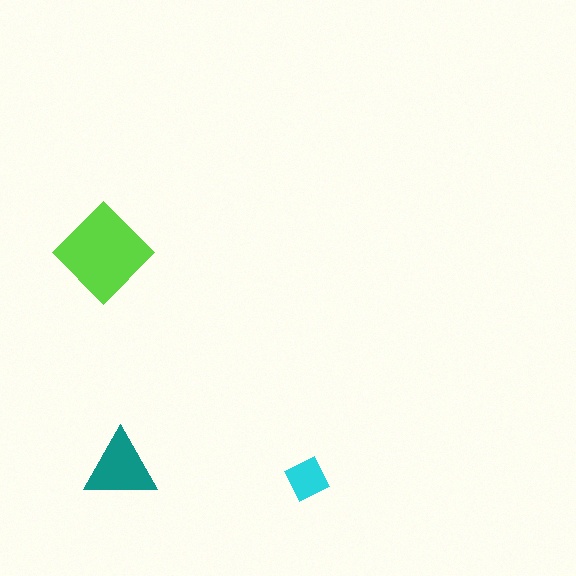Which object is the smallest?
The cyan square.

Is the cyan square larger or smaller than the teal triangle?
Smaller.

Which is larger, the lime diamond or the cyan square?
The lime diamond.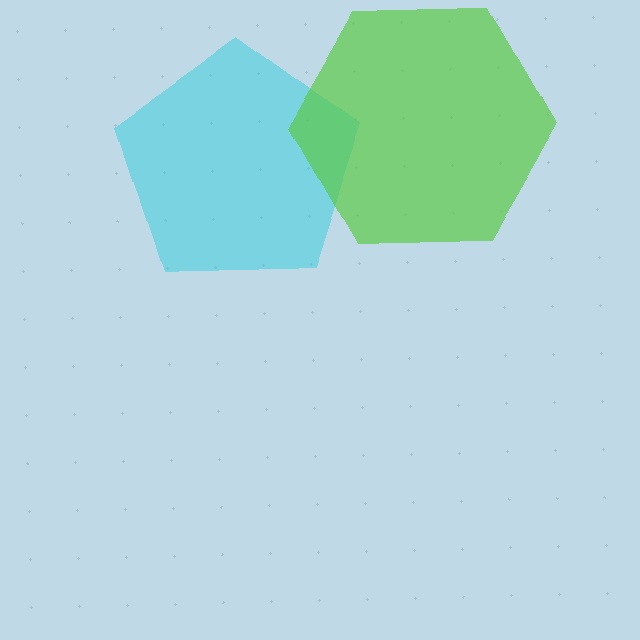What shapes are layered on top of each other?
The layered shapes are: a cyan pentagon, a lime hexagon.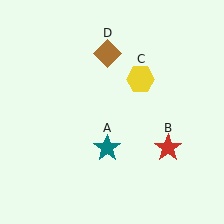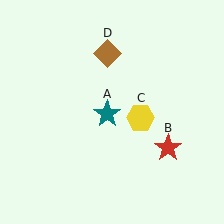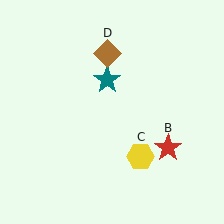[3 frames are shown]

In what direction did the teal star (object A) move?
The teal star (object A) moved up.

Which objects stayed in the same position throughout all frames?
Red star (object B) and brown diamond (object D) remained stationary.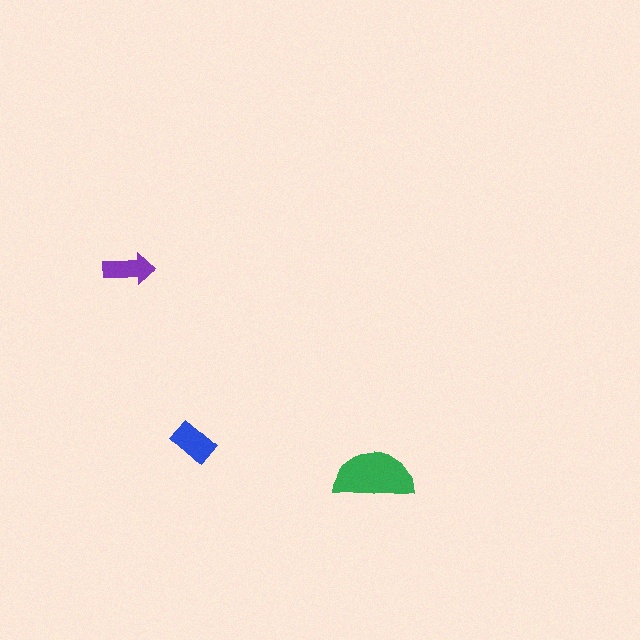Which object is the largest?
The green semicircle.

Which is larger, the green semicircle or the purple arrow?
The green semicircle.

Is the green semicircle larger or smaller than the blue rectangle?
Larger.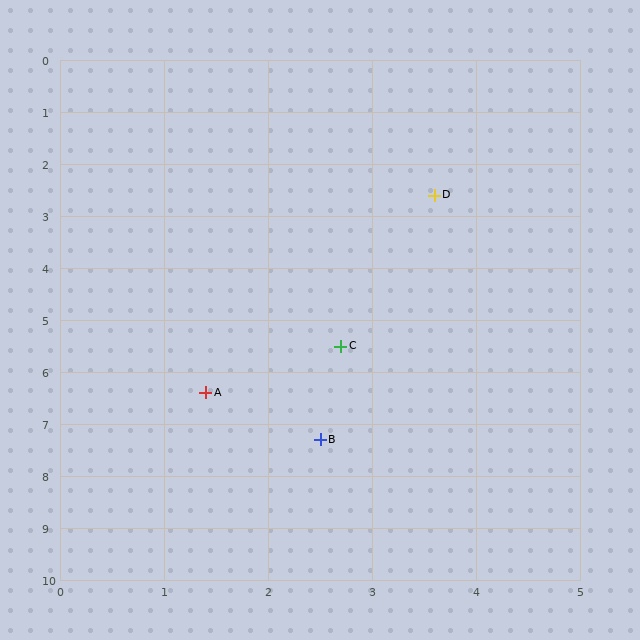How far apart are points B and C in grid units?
Points B and C are about 1.8 grid units apart.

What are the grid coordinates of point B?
Point B is at approximately (2.5, 7.3).